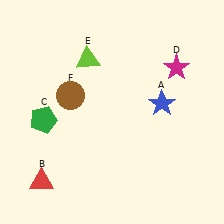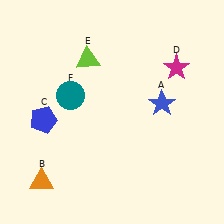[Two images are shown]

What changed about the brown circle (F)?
In Image 1, F is brown. In Image 2, it changed to teal.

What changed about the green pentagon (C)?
In Image 1, C is green. In Image 2, it changed to blue.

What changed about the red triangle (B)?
In Image 1, B is red. In Image 2, it changed to orange.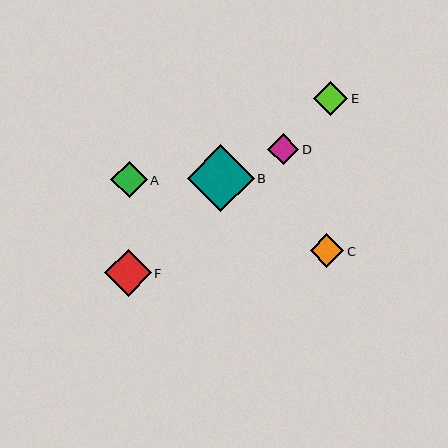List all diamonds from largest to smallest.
From largest to smallest: B, F, A, E, C, D.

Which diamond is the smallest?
Diamond D is the smallest with a size of approximately 31 pixels.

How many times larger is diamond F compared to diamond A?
Diamond F is approximately 1.3 times the size of diamond A.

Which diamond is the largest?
Diamond B is the largest with a size of approximately 67 pixels.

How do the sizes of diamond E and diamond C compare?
Diamond E and diamond C are approximately the same size.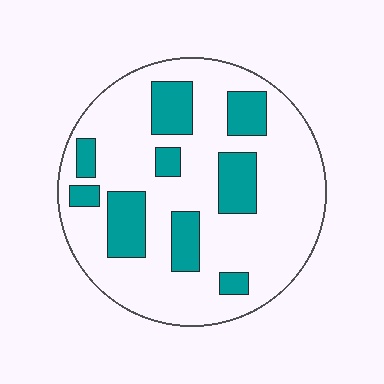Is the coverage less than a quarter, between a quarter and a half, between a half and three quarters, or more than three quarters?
Less than a quarter.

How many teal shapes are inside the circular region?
9.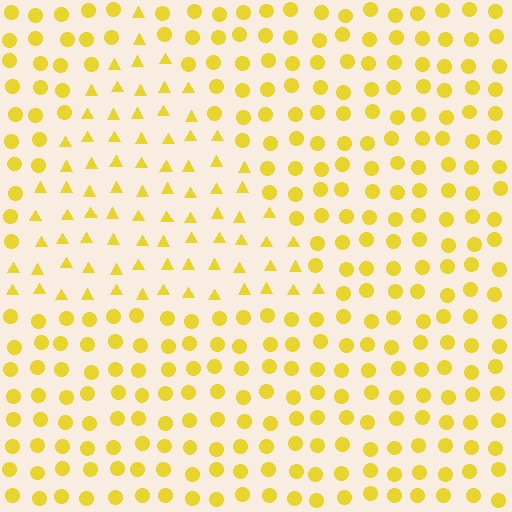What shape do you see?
I see a triangle.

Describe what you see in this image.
The image is filled with small yellow elements arranged in a uniform grid. A triangle-shaped region contains triangles, while the surrounding area contains circles. The boundary is defined purely by the change in element shape.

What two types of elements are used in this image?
The image uses triangles inside the triangle region and circles outside it.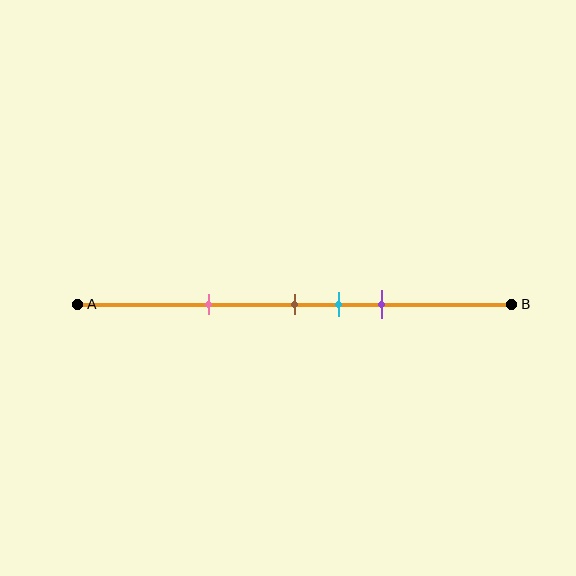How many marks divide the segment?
There are 4 marks dividing the segment.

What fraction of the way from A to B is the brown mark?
The brown mark is approximately 50% (0.5) of the way from A to B.